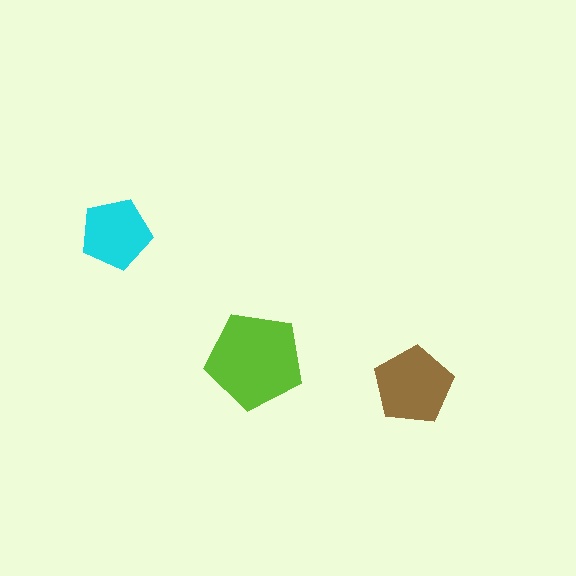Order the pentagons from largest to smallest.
the lime one, the brown one, the cyan one.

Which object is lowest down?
The brown pentagon is bottommost.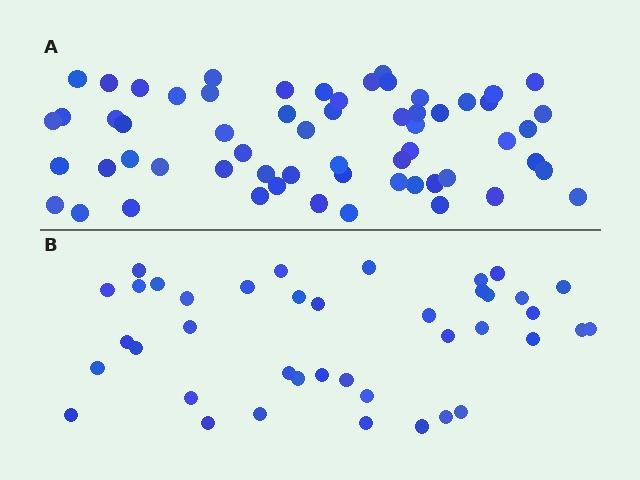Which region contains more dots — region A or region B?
Region A (the top region) has more dots.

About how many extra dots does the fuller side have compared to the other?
Region A has approximately 20 more dots than region B.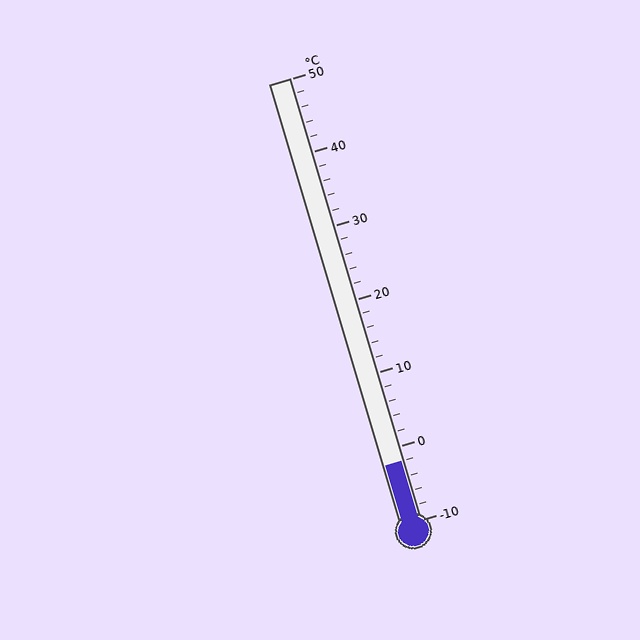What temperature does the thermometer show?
The thermometer shows approximately -2°C.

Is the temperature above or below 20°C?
The temperature is below 20°C.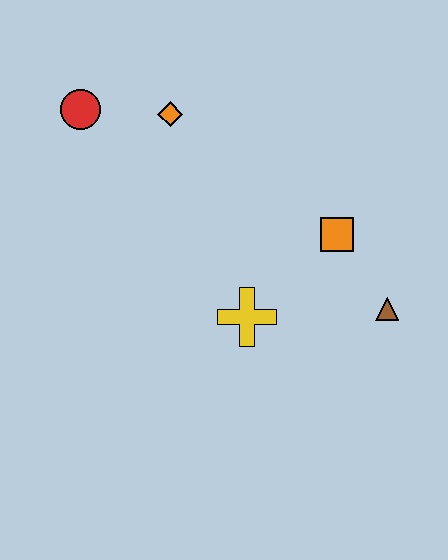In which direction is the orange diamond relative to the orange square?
The orange diamond is to the left of the orange square.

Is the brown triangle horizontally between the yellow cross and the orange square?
No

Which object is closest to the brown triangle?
The orange square is closest to the brown triangle.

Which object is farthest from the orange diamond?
The brown triangle is farthest from the orange diamond.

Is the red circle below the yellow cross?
No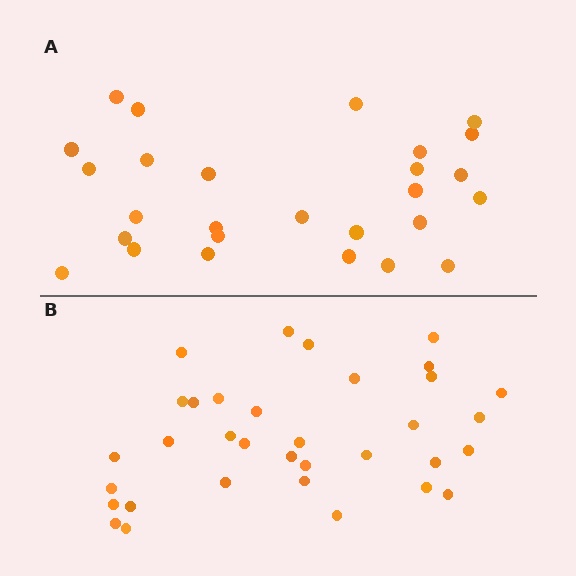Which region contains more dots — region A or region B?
Region B (the bottom region) has more dots.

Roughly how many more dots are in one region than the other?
Region B has roughly 8 or so more dots than region A.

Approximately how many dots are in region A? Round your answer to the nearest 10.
About 30 dots. (The exact count is 27, which rounds to 30.)